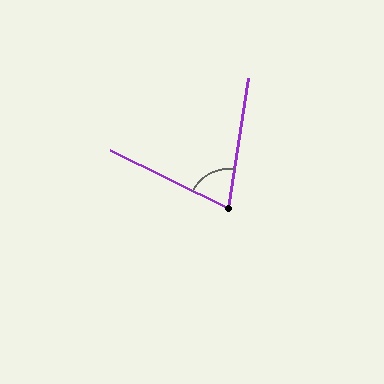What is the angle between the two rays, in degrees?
Approximately 73 degrees.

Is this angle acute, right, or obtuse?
It is acute.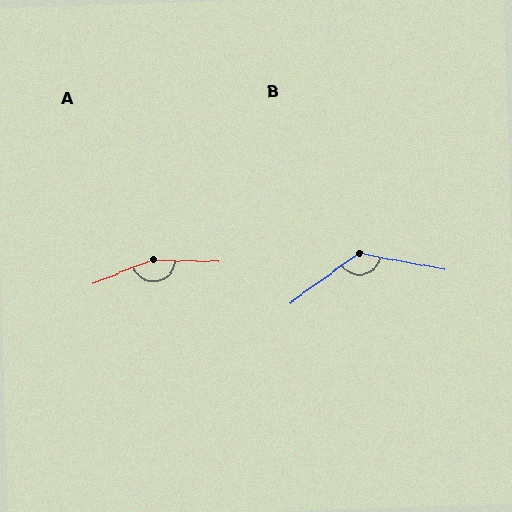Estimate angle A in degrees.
Approximately 157 degrees.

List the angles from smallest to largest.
B (133°), A (157°).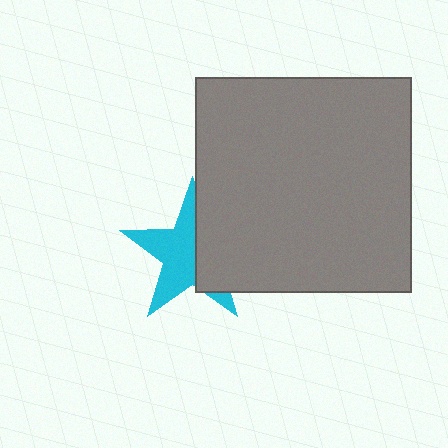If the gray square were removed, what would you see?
You would see the complete cyan star.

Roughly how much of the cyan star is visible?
About half of it is visible (roughly 59%).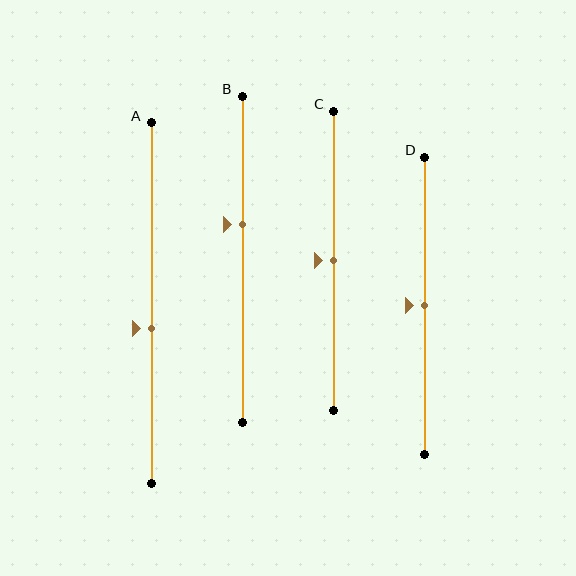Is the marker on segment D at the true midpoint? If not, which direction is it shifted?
Yes, the marker on segment D is at the true midpoint.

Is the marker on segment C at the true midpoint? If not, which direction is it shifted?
Yes, the marker on segment C is at the true midpoint.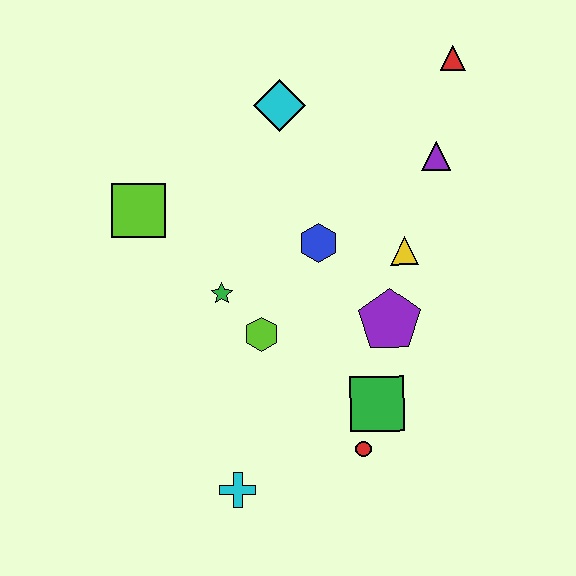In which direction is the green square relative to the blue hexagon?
The green square is below the blue hexagon.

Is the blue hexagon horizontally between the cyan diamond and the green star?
No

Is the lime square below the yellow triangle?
No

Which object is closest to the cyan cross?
The red circle is closest to the cyan cross.